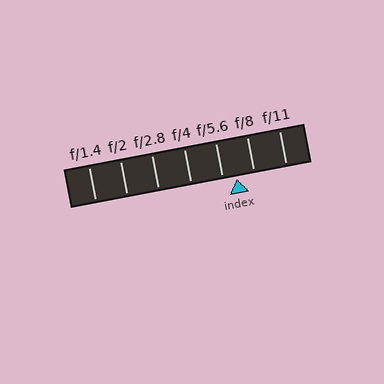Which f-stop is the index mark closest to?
The index mark is closest to f/5.6.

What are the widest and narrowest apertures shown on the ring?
The widest aperture shown is f/1.4 and the narrowest is f/11.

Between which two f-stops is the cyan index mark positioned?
The index mark is between f/5.6 and f/8.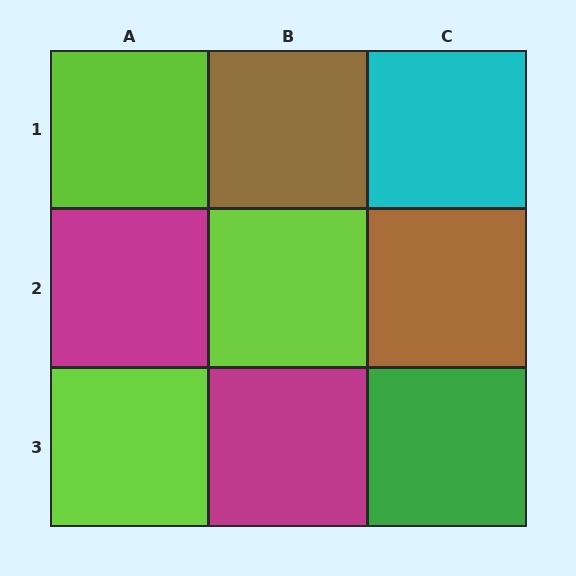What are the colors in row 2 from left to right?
Magenta, lime, brown.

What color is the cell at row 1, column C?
Cyan.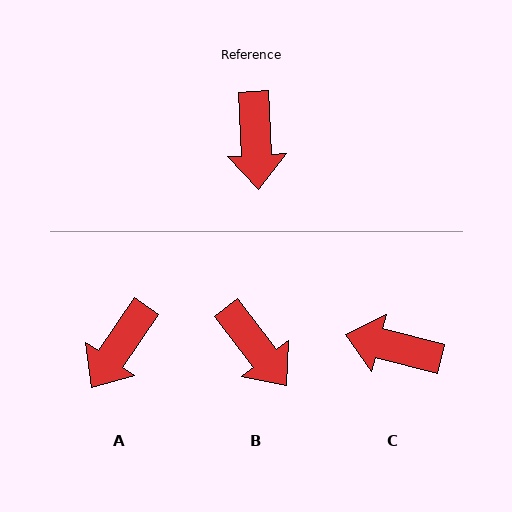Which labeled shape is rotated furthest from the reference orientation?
C, about 107 degrees away.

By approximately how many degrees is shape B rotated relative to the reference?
Approximately 35 degrees counter-clockwise.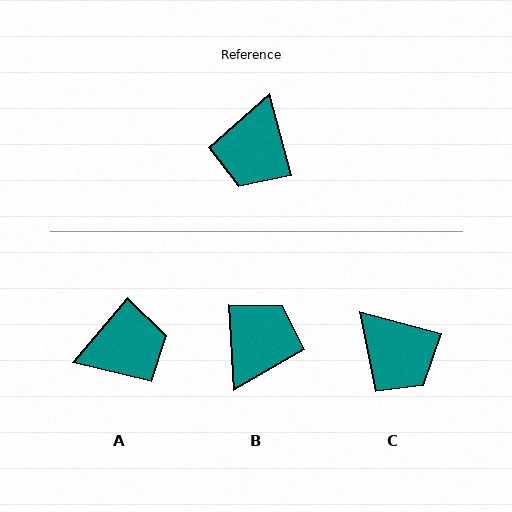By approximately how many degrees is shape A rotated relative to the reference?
Approximately 125 degrees counter-clockwise.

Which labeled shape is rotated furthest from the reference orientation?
B, about 168 degrees away.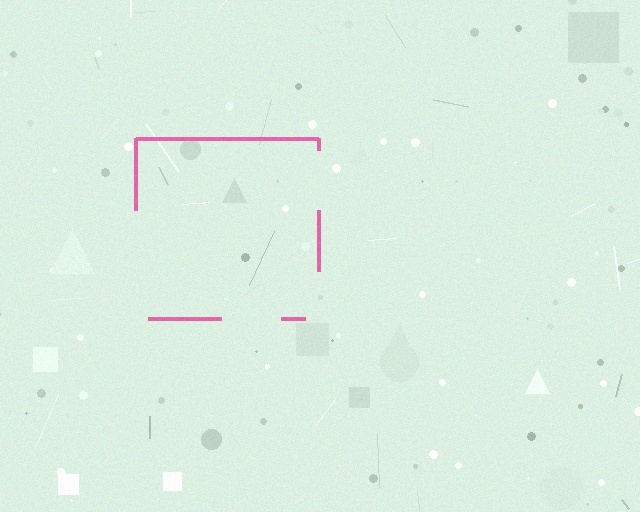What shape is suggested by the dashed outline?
The dashed outline suggests a square.